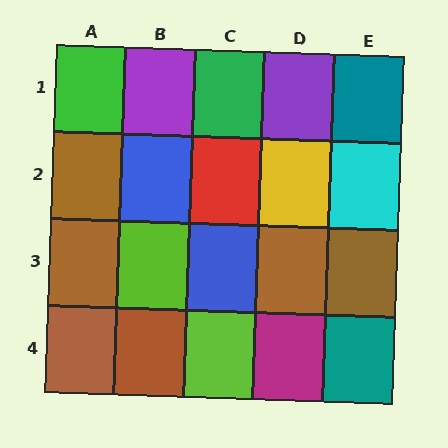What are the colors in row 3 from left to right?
Brown, lime, blue, brown, brown.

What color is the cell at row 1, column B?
Purple.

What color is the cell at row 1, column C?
Green.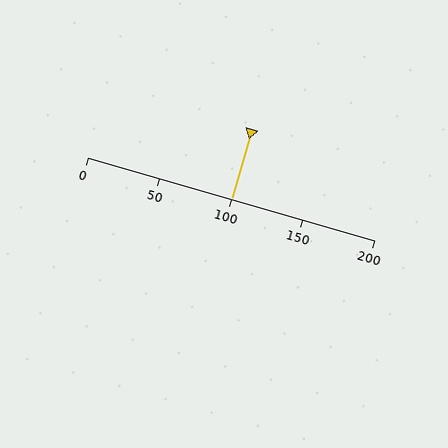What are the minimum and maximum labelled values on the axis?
The axis runs from 0 to 200.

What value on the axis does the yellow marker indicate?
The marker indicates approximately 100.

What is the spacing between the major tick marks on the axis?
The major ticks are spaced 50 apart.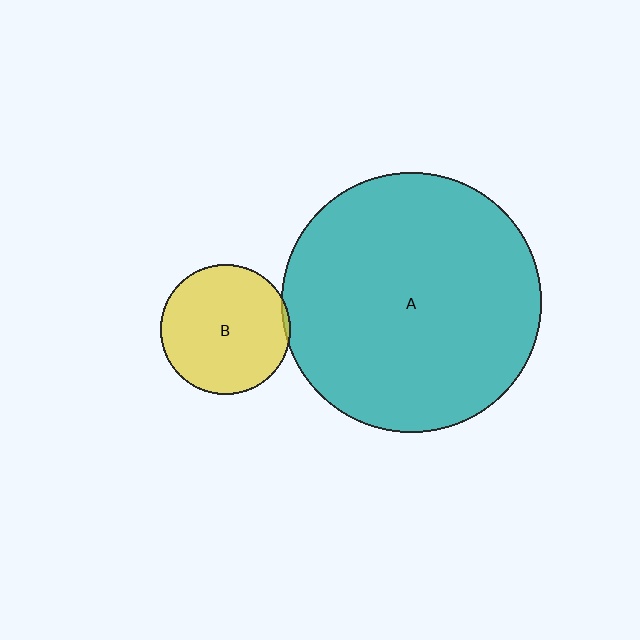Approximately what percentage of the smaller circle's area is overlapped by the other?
Approximately 5%.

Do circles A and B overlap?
Yes.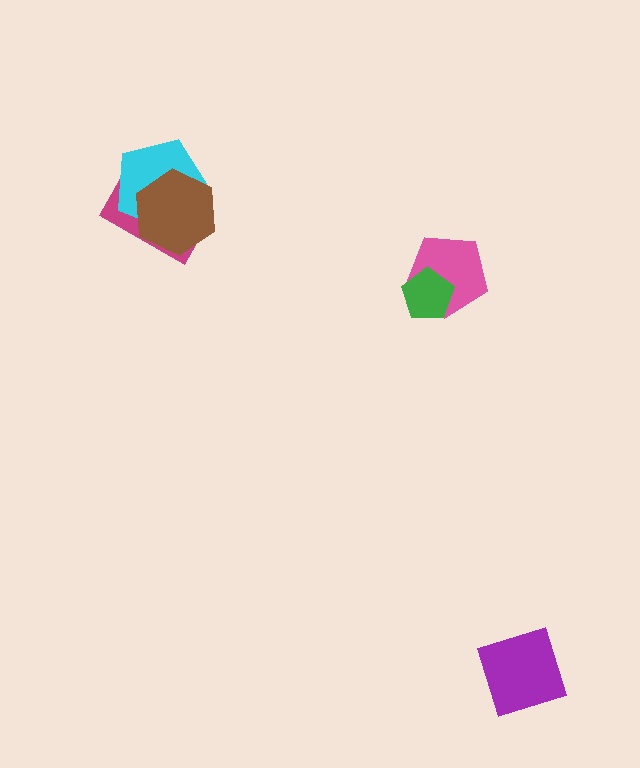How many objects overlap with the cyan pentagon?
2 objects overlap with the cyan pentagon.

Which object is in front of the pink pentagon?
The green pentagon is in front of the pink pentagon.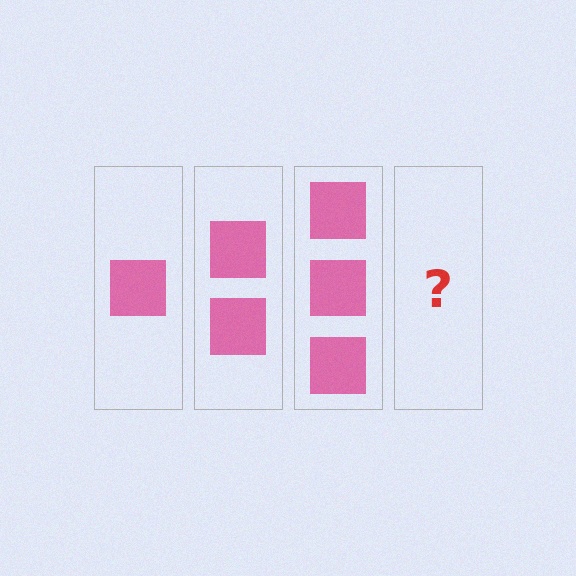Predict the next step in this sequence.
The next step is 4 squares.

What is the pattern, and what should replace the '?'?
The pattern is that each step adds one more square. The '?' should be 4 squares.